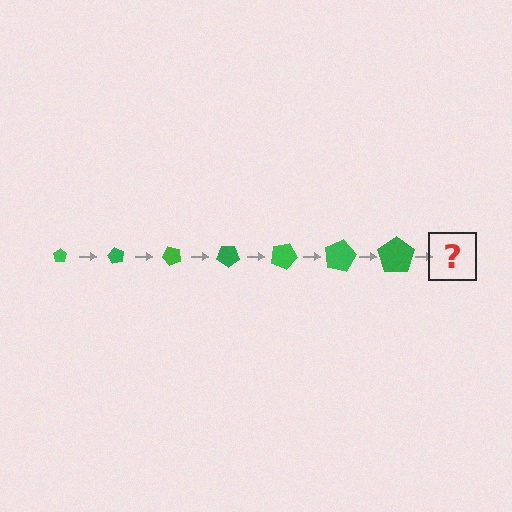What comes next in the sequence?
The next element should be a pentagon, larger than the previous one and rotated 420 degrees from the start.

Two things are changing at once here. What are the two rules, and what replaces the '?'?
The two rules are that the pentagon grows larger each step and it rotates 60 degrees each step. The '?' should be a pentagon, larger than the previous one and rotated 420 degrees from the start.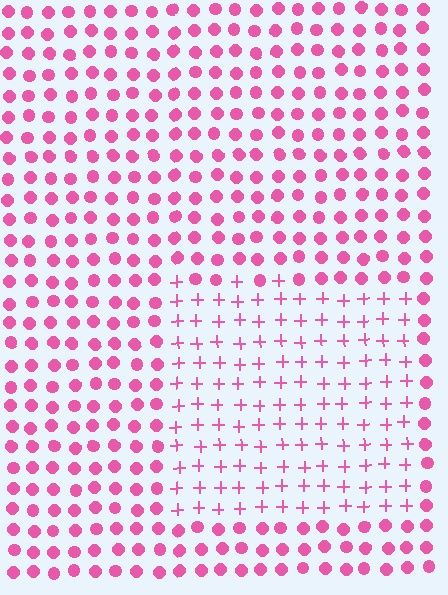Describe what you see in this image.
The image is filled with small pink elements arranged in a uniform grid. A rectangle-shaped region contains plus signs, while the surrounding area contains circles. The boundary is defined purely by the change in element shape.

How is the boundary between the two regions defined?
The boundary is defined by a change in element shape: plus signs inside vs. circles outside. All elements share the same color and spacing.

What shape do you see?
I see a rectangle.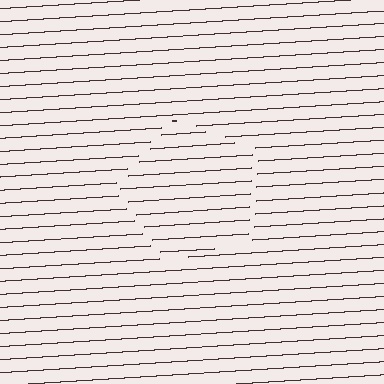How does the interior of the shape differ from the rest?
The interior of the shape contains the same grating, shifted by half a period — the contour is defined by the phase discontinuity where line-ends from the inner and outer gratings abut.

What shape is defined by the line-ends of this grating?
An illusory pentagon. The interior of the shape contains the same grating, shifted by half a period — the contour is defined by the phase discontinuity where line-ends from the inner and outer gratings abut.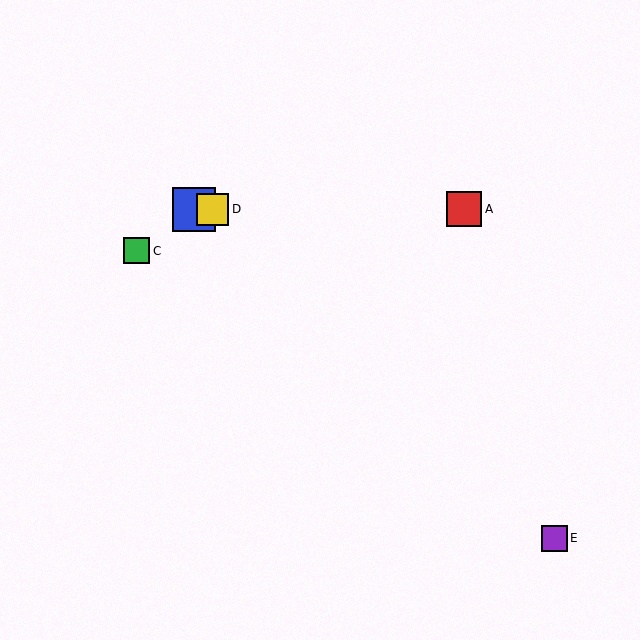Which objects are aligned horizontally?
Objects A, B, D are aligned horizontally.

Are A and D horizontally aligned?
Yes, both are at y≈209.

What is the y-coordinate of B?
Object B is at y≈209.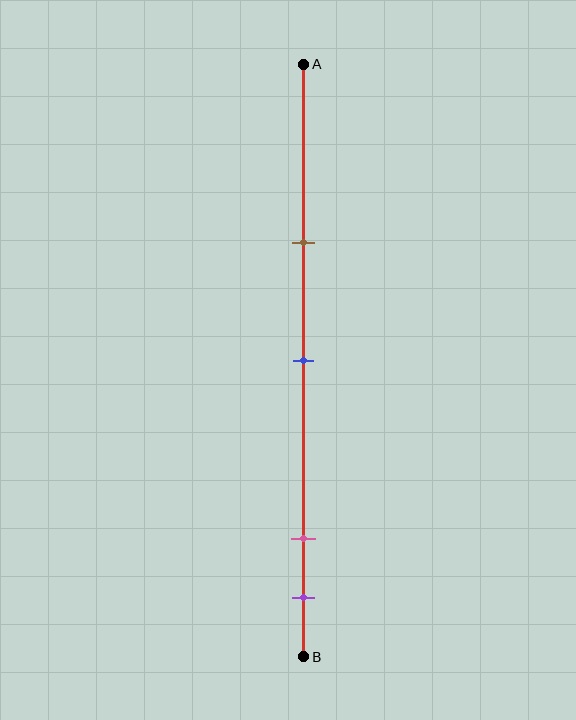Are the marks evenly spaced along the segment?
No, the marks are not evenly spaced.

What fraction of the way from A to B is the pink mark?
The pink mark is approximately 80% (0.8) of the way from A to B.